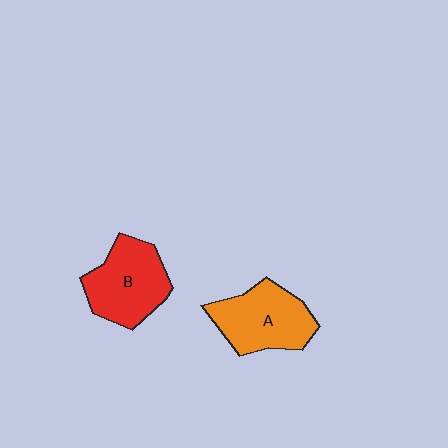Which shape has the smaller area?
Shape B (red).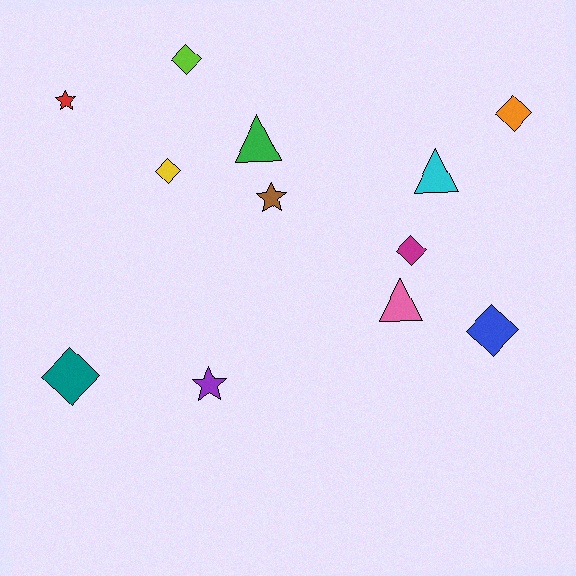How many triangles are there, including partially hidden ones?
There are 3 triangles.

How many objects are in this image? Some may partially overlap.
There are 12 objects.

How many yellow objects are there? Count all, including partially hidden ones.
There is 1 yellow object.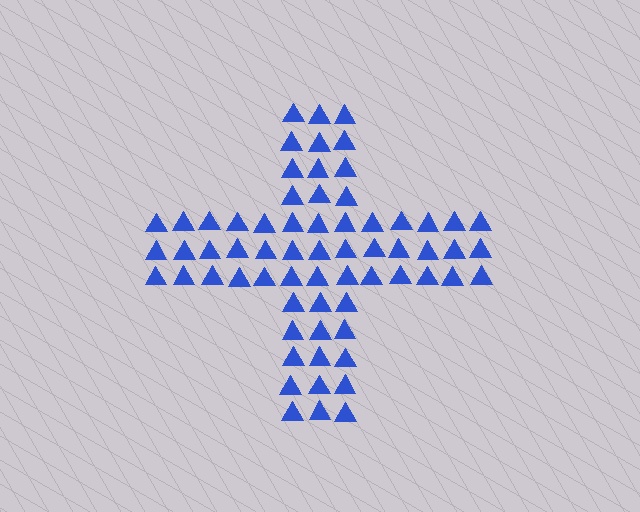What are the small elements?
The small elements are triangles.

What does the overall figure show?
The overall figure shows a cross.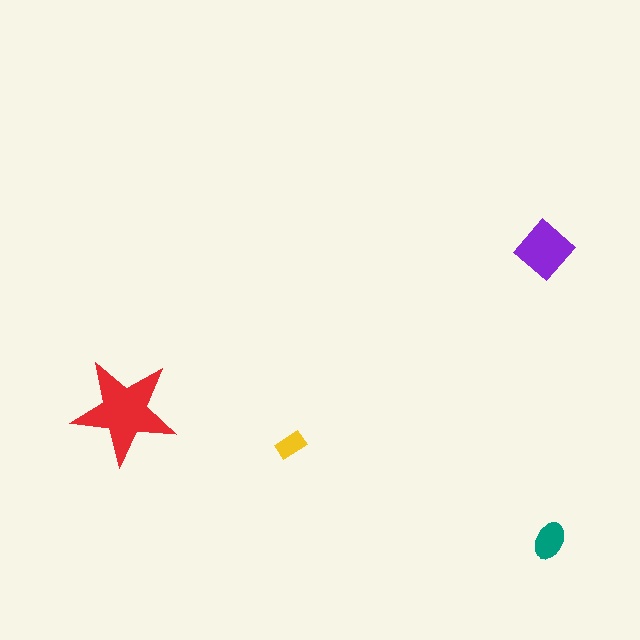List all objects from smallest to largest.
The yellow rectangle, the teal ellipse, the purple diamond, the red star.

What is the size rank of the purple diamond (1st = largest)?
2nd.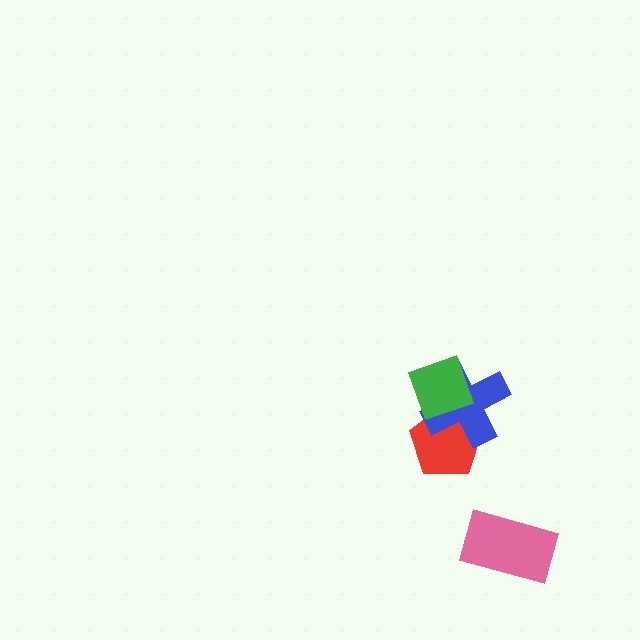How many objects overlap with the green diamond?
2 objects overlap with the green diamond.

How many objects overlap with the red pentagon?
2 objects overlap with the red pentagon.